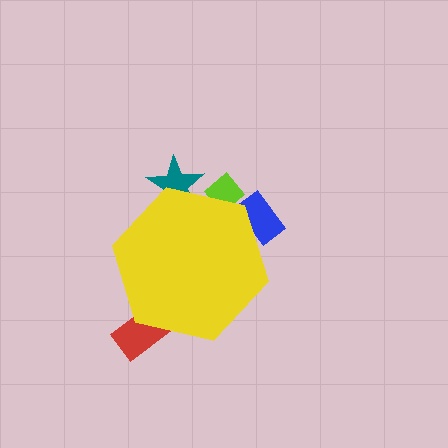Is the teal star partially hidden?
Yes, the teal star is partially hidden behind the yellow hexagon.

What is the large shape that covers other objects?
A yellow hexagon.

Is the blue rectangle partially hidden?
Yes, the blue rectangle is partially hidden behind the yellow hexagon.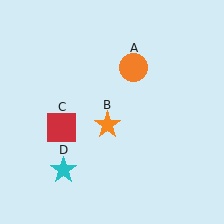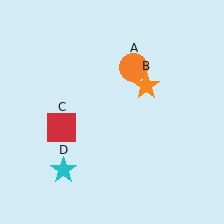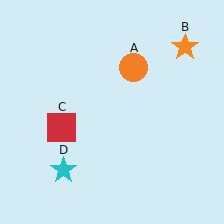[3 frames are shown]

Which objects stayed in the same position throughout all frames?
Orange circle (object A) and red square (object C) and cyan star (object D) remained stationary.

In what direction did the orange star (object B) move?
The orange star (object B) moved up and to the right.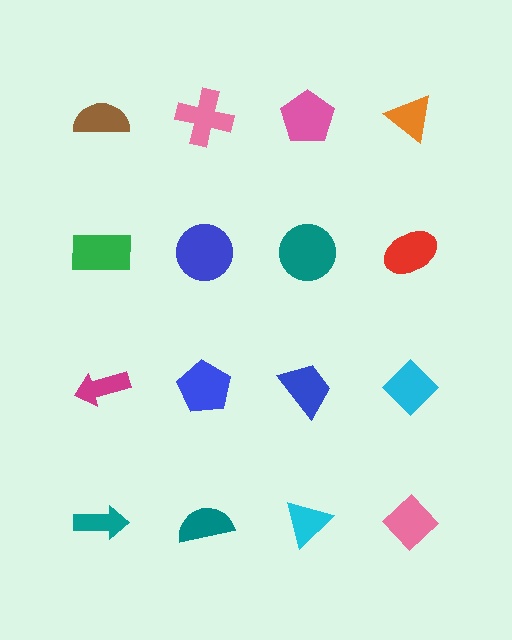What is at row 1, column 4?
An orange triangle.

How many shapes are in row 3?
4 shapes.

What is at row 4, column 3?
A cyan triangle.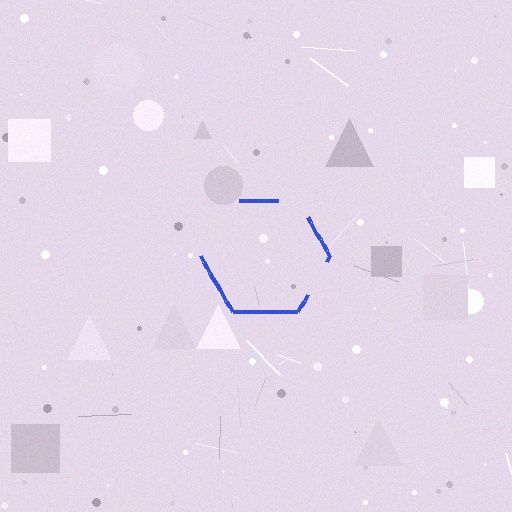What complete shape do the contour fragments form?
The contour fragments form a hexagon.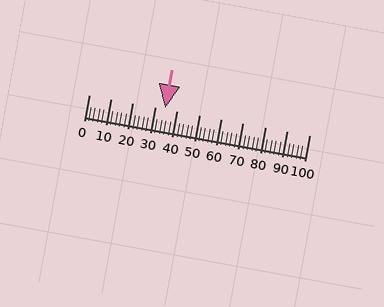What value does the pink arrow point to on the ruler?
The pink arrow points to approximately 35.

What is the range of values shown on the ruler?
The ruler shows values from 0 to 100.